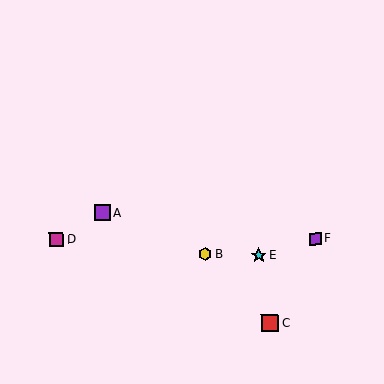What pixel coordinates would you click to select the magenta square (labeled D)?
Click at (56, 239) to select the magenta square D.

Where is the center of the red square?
The center of the red square is at (270, 323).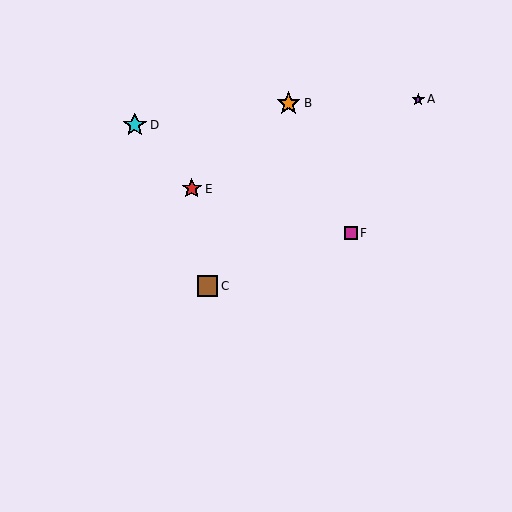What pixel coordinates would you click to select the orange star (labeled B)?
Click at (289, 103) to select the orange star B.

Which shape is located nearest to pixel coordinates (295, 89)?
The orange star (labeled B) at (289, 103) is nearest to that location.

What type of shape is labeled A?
Shape A is a purple star.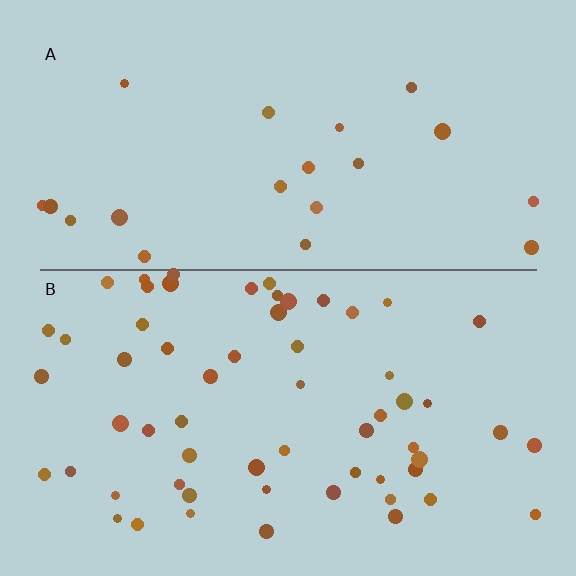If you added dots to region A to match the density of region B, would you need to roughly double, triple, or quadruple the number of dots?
Approximately triple.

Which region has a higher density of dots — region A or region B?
B (the bottom).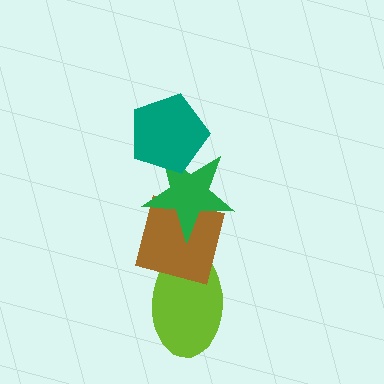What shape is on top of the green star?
The teal pentagon is on top of the green star.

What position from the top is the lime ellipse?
The lime ellipse is 4th from the top.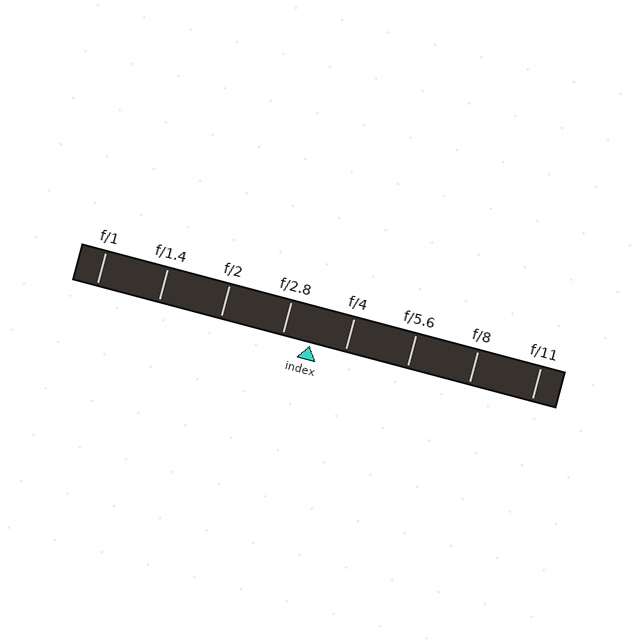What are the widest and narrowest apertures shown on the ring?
The widest aperture shown is f/1 and the narrowest is f/11.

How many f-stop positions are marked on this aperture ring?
There are 8 f-stop positions marked.